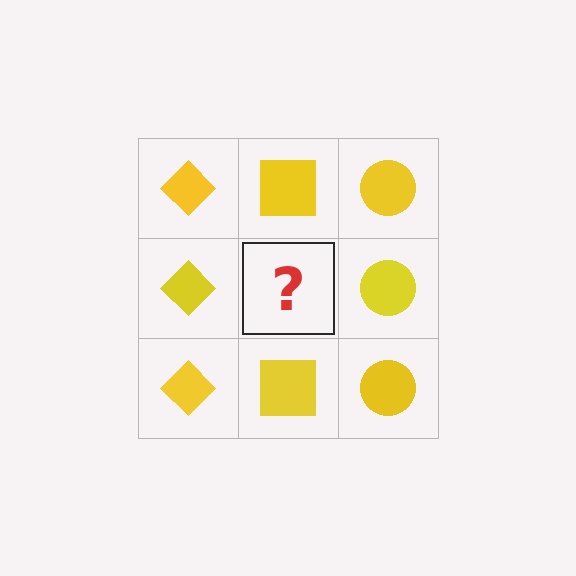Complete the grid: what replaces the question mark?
The question mark should be replaced with a yellow square.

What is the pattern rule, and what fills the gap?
The rule is that each column has a consistent shape. The gap should be filled with a yellow square.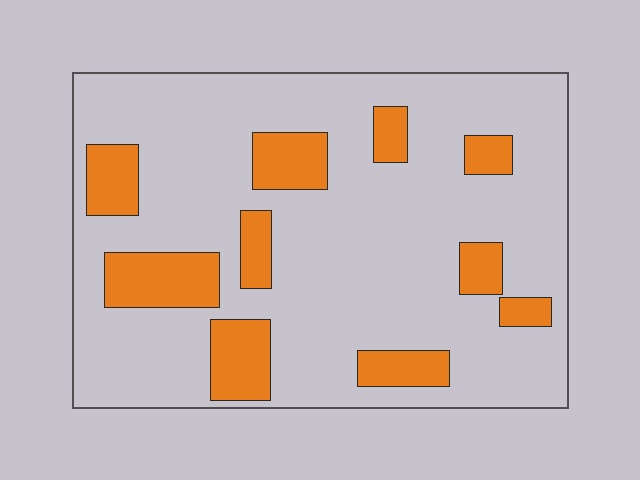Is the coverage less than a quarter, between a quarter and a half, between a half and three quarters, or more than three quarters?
Less than a quarter.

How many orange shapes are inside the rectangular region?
10.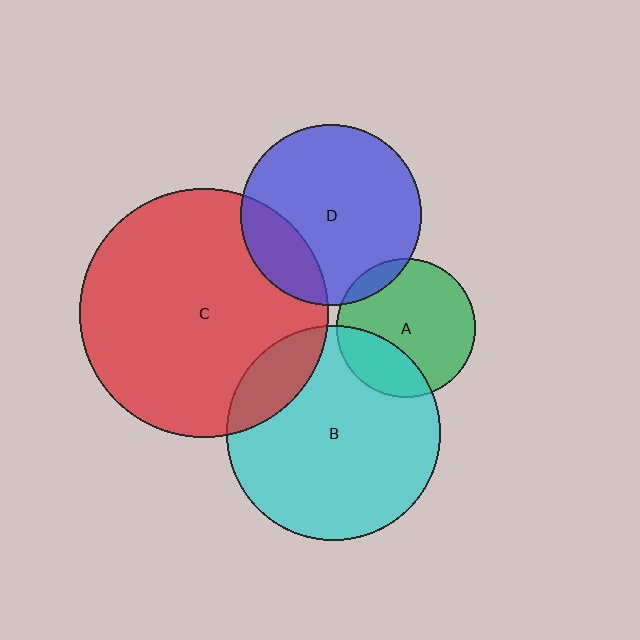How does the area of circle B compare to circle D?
Approximately 1.4 times.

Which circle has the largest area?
Circle C (red).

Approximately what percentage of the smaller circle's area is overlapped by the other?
Approximately 15%.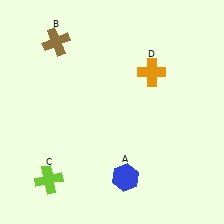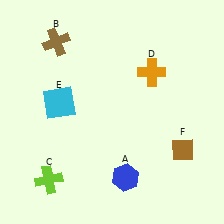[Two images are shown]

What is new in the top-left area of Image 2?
A cyan square (E) was added in the top-left area of Image 2.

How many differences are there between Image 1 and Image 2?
There are 2 differences between the two images.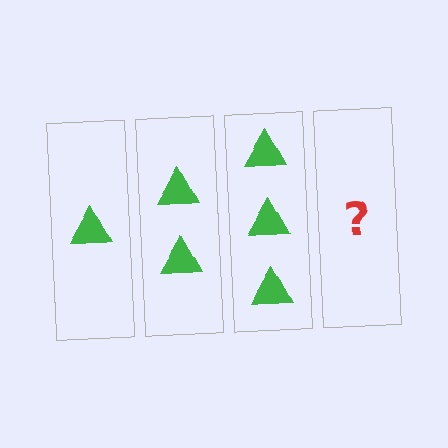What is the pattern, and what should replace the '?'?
The pattern is that each step adds one more triangle. The '?' should be 4 triangles.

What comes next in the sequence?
The next element should be 4 triangles.